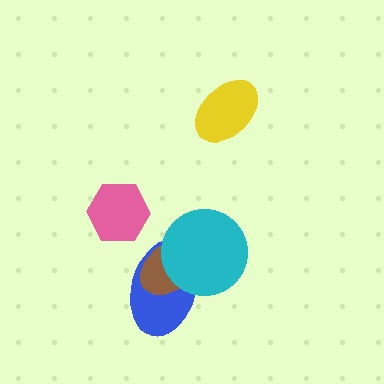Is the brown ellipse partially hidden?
Yes, it is partially covered by another shape.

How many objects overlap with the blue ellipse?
2 objects overlap with the blue ellipse.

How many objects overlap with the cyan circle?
2 objects overlap with the cyan circle.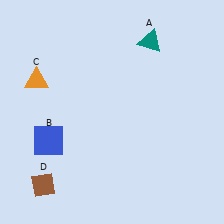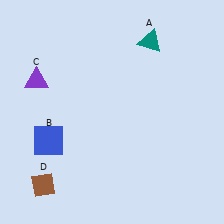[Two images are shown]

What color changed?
The triangle (C) changed from orange in Image 1 to purple in Image 2.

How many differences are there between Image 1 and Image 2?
There is 1 difference between the two images.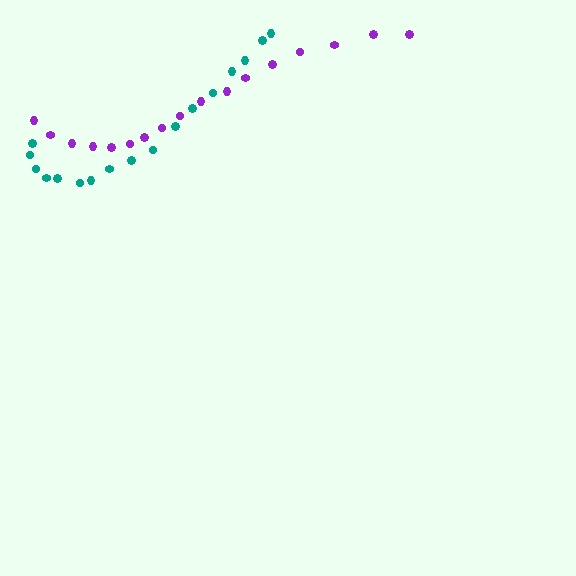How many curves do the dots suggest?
There are 2 distinct paths.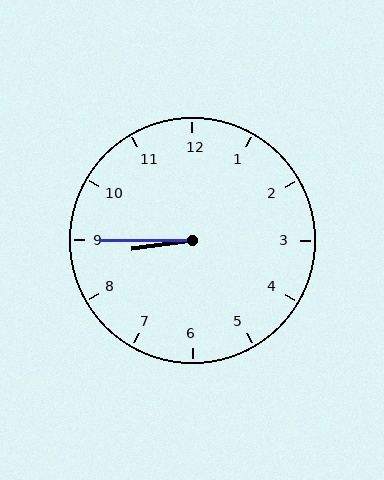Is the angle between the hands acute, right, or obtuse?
It is acute.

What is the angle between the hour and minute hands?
Approximately 8 degrees.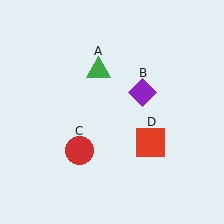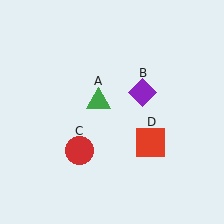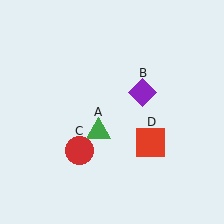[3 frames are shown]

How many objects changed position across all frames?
1 object changed position: green triangle (object A).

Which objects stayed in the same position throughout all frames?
Purple diamond (object B) and red circle (object C) and red square (object D) remained stationary.